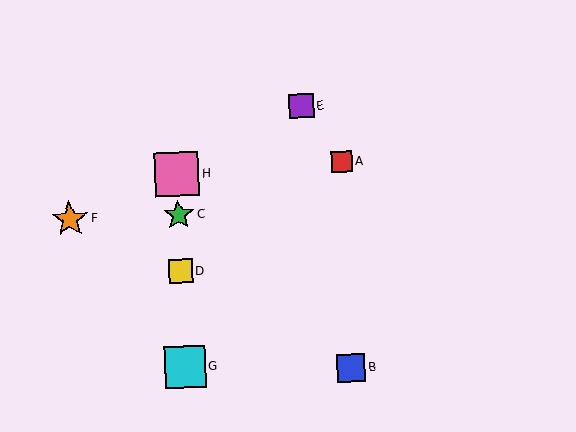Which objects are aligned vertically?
Objects C, D, G, H are aligned vertically.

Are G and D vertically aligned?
Yes, both are at x≈185.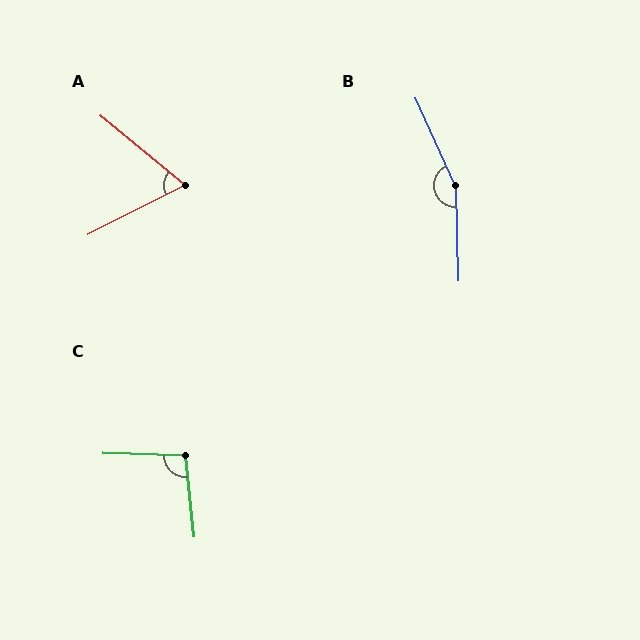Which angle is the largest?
B, at approximately 157 degrees.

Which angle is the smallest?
A, at approximately 67 degrees.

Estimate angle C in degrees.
Approximately 98 degrees.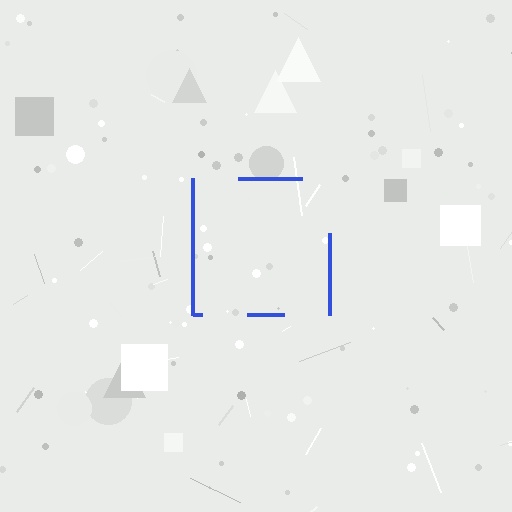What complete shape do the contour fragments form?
The contour fragments form a square.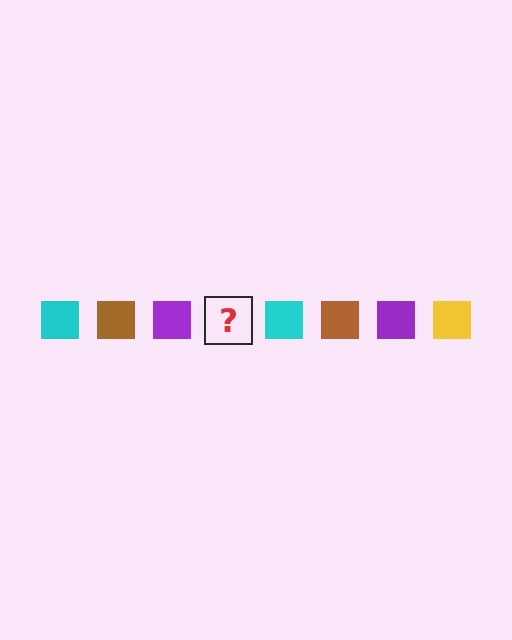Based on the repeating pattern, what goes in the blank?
The blank should be a yellow square.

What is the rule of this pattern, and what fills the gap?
The rule is that the pattern cycles through cyan, brown, purple, yellow squares. The gap should be filled with a yellow square.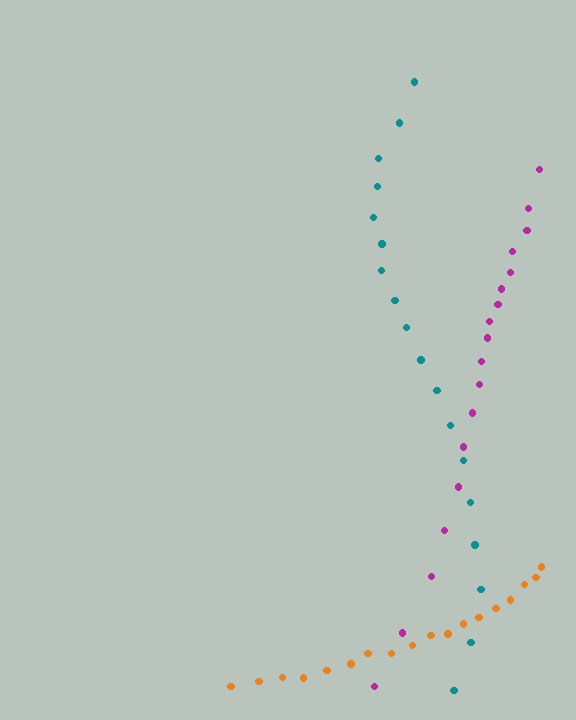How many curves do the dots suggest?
There are 3 distinct paths.